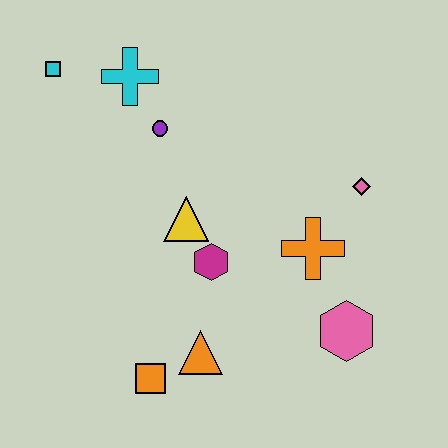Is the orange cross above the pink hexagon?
Yes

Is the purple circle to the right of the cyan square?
Yes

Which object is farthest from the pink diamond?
The cyan square is farthest from the pink diamond.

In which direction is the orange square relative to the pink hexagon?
The orange square is to the left of the pink hexagon.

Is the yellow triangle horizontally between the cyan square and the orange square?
No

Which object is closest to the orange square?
The orange triangle is closest to the orange square.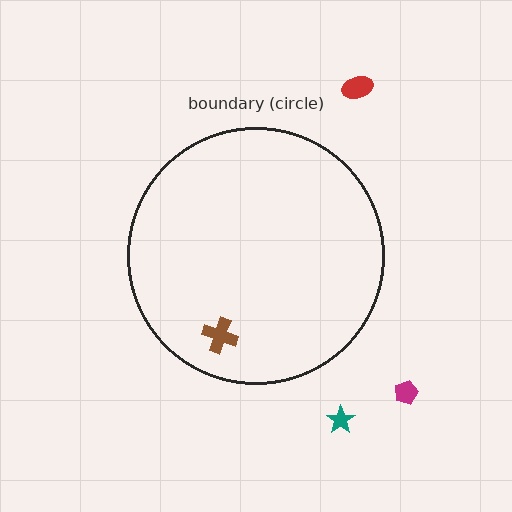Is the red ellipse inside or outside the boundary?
Outside.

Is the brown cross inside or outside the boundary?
Inside.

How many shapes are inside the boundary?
1 inside, 3 outside.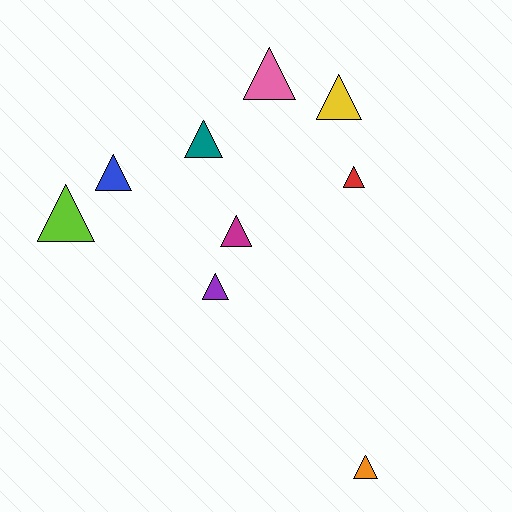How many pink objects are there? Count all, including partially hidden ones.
There is 1 pink object.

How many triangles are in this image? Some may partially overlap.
There are 9 triangles.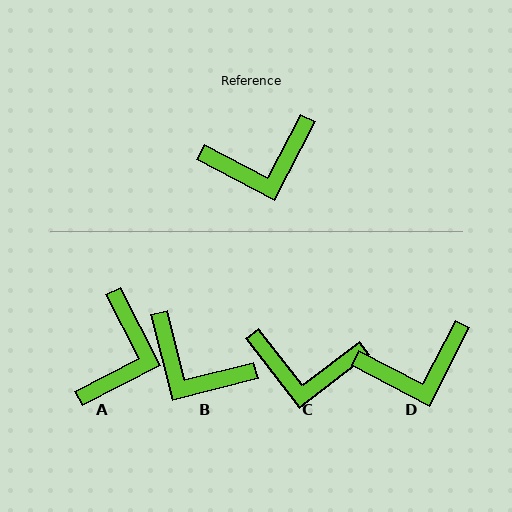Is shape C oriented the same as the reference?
No, it is off by about 25 degrees.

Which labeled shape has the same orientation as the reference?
D.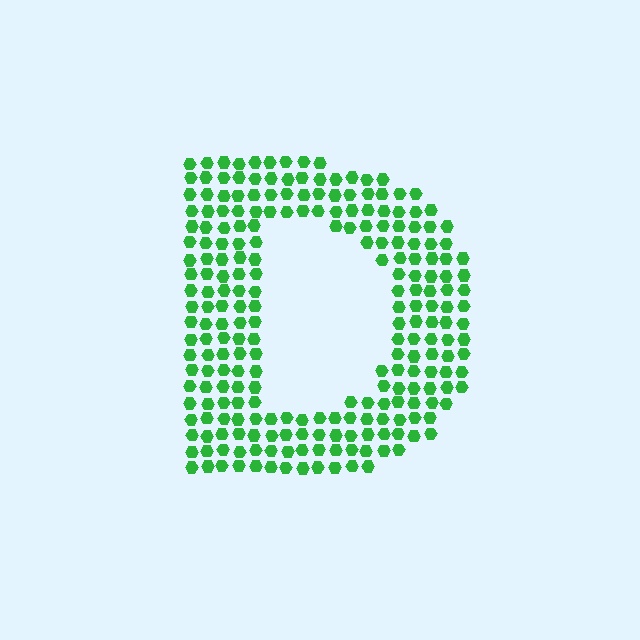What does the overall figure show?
The overall figure shows the letter D.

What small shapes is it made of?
It is made of small hexagons.